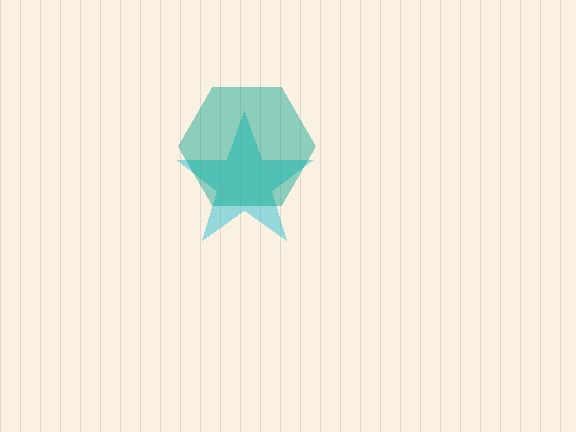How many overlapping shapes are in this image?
There are 2 overlapping shapes in the image.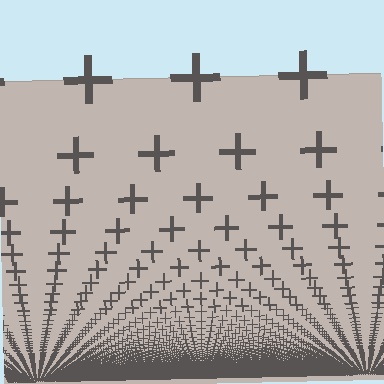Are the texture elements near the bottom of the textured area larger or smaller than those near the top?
Smaller. The gradient is inverted — elements near the bottom are smaller and denser.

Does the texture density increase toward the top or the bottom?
Density increases toward the bottom.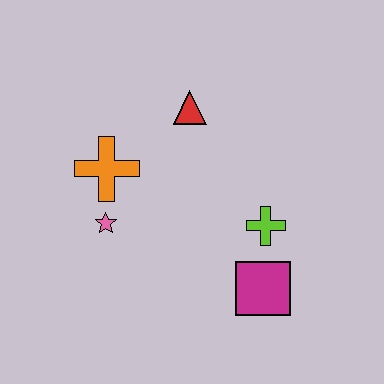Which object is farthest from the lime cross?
The orange cross is farthest from the lime cross.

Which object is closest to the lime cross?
The magenta square is closest to the lime cross.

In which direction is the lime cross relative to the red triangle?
The lime cross is below the red triangle.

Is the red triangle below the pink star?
No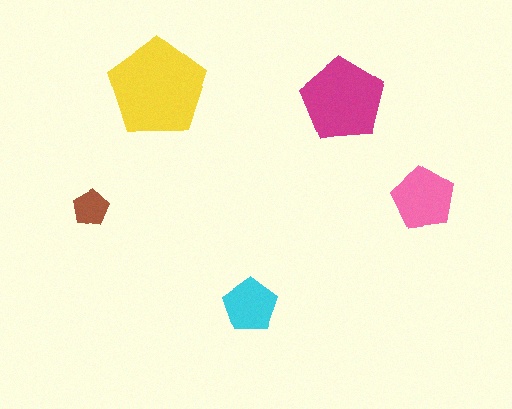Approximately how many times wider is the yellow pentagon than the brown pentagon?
About 2.5 times wider.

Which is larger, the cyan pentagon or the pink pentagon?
The pink one.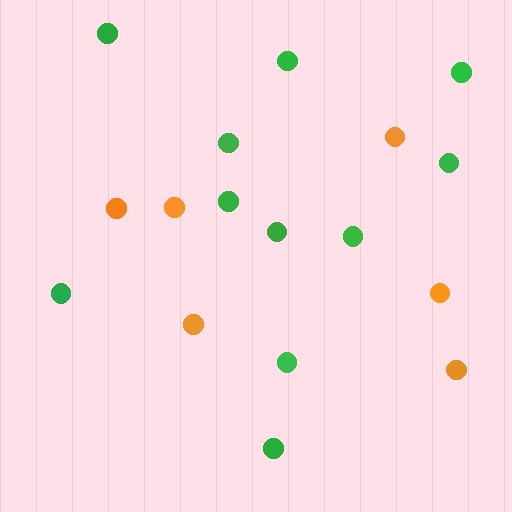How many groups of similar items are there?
There are 2 groups: one group of orange circles (6) and one group of green circles (11).